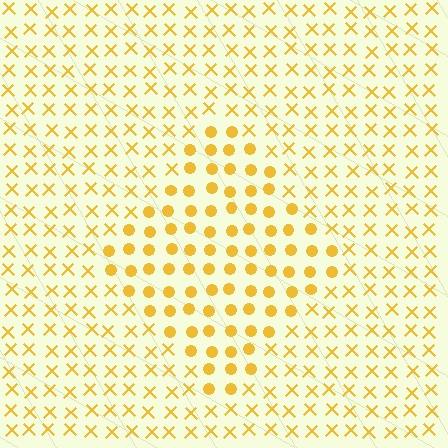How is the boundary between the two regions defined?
The boundary is defined by a change in element shape: circles inside vs. X marks outside. All elements share the same color and spacing.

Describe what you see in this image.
The image is filled with small yellow elements arranged in a uniform grid. A diamond-shaped region contains circles, while the surrounding area contains X marks. The boundary is defined purely by the change in element shape.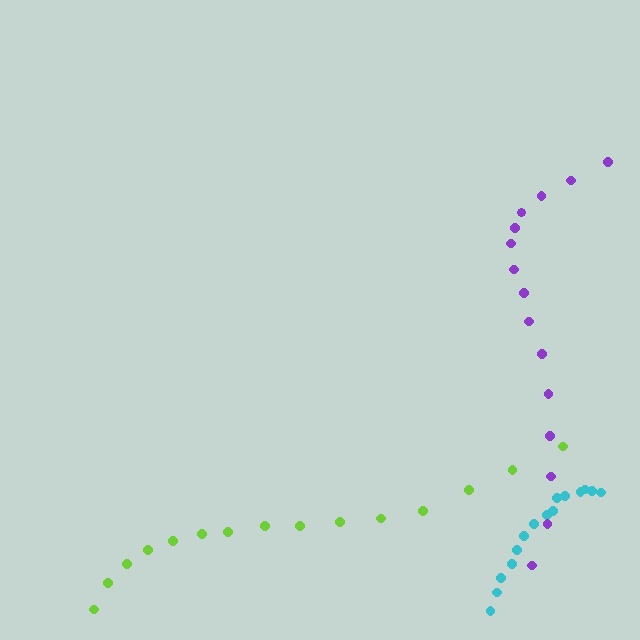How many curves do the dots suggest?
There are 3 distinct paths.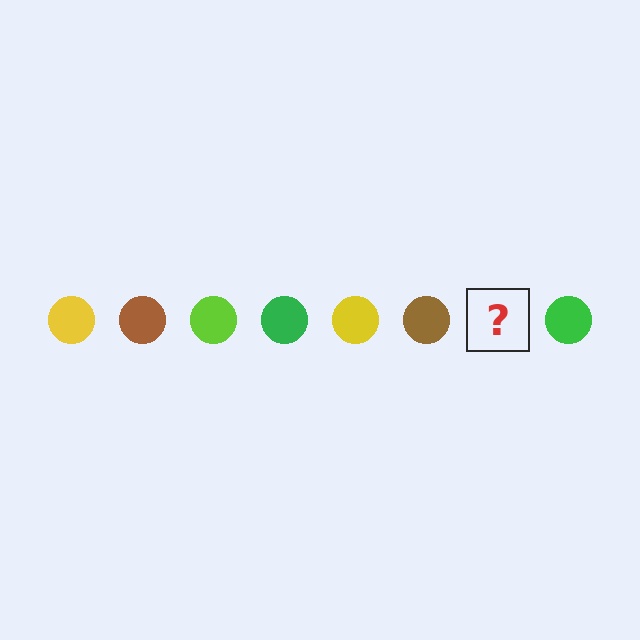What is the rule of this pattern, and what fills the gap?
The rule is that the pattern cycles through yellow, brown, lime, green circles. The gap should be filled with a lime circle.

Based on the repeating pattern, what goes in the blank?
The blank should be a lime circle.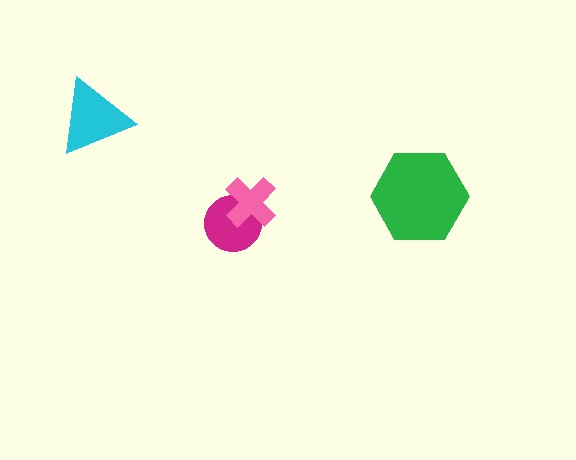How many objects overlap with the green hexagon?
0 objects overlap with the green hexagon.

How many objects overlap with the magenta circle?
1 object overlaps with the magenta circle.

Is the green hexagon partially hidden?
No, no other shape covers it.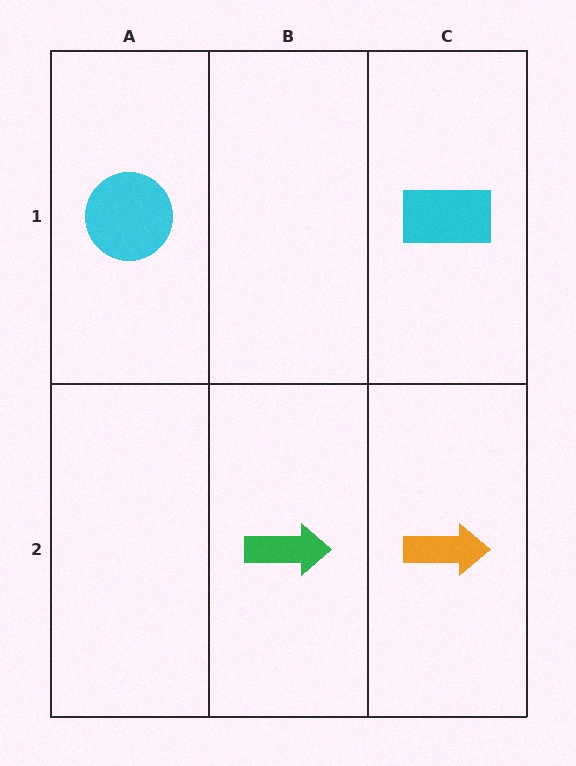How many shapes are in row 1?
2 shapes.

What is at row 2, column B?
A green arrow.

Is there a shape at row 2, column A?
No, that cell is empty.